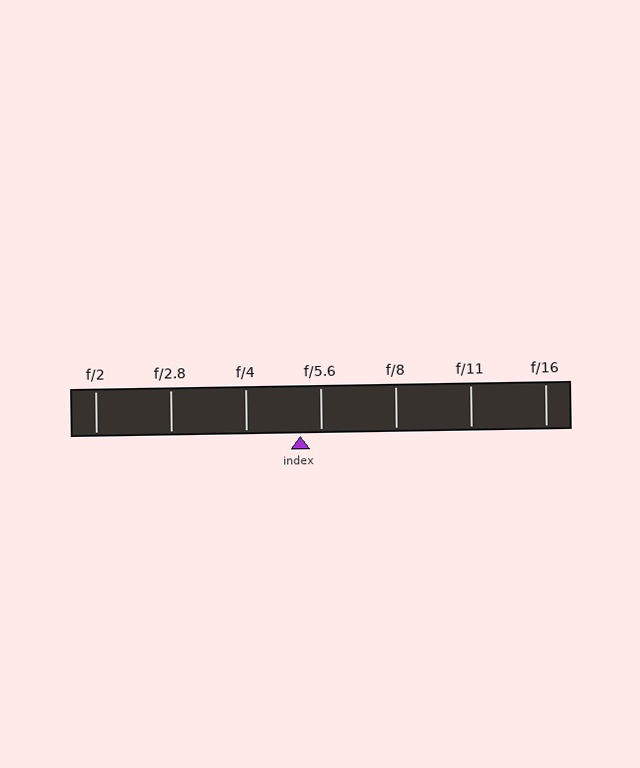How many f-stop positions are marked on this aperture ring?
There are 7 f-stop positions marked.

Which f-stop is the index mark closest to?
The index mark is closest to f/5.6.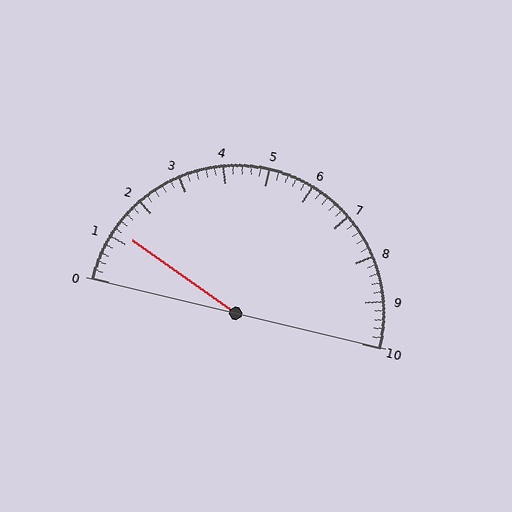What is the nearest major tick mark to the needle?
The nearest major tick mark is 1.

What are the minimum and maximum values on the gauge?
The gauge ranges from 0 to 10.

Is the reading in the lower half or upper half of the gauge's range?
The reading is in the lower half of the range (0 to 10).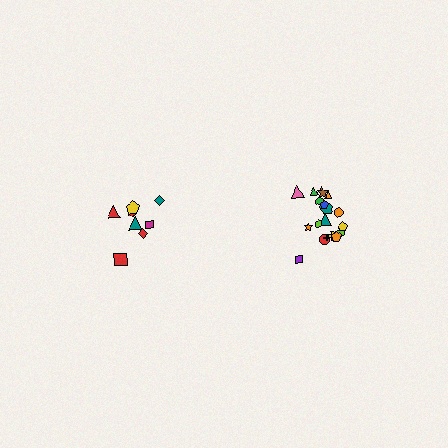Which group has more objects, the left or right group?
The right group.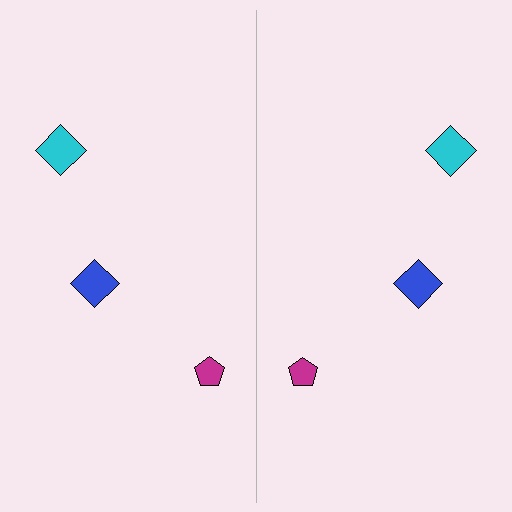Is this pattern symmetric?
Yes, this pattern has bilateral (reflection) symmetry.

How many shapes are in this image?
There are 6 shapes in this image.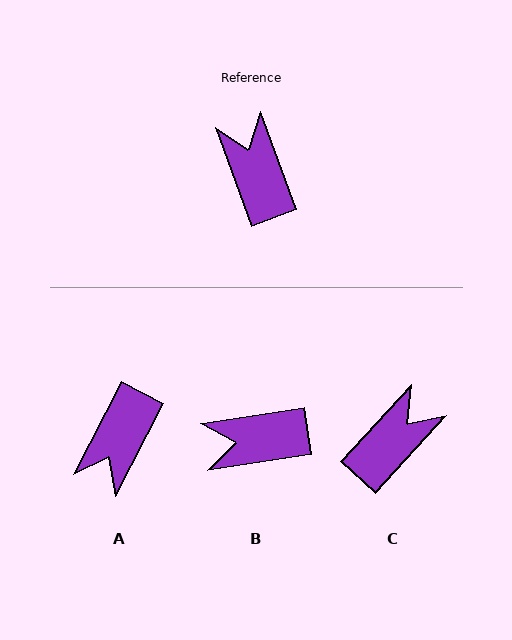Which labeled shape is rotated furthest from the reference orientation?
A, about 132 degrees away.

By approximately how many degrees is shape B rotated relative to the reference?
Approximately 79 degrees counter-clockwise.